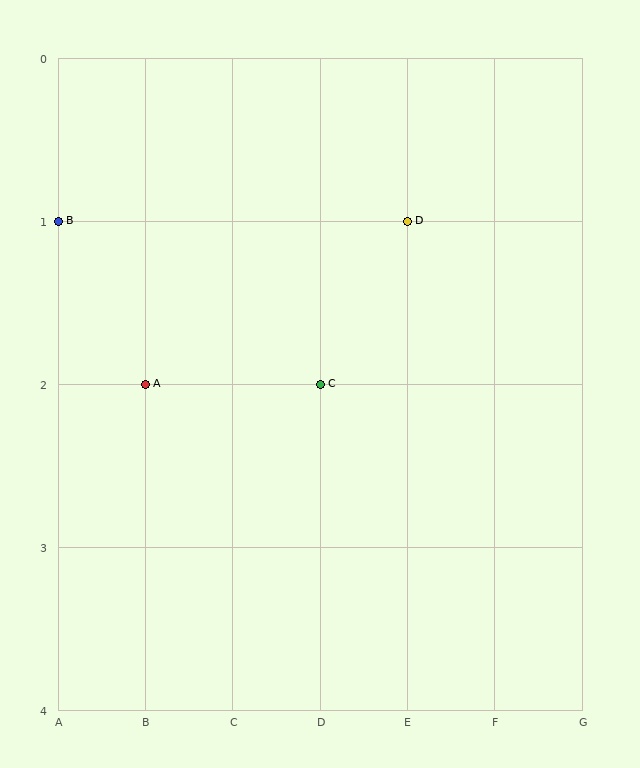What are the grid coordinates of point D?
Point D is at grid coordinates (E, 1).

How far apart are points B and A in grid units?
Points B and A are 1 column and 1 row apart (about 1.4 grid units diagonally).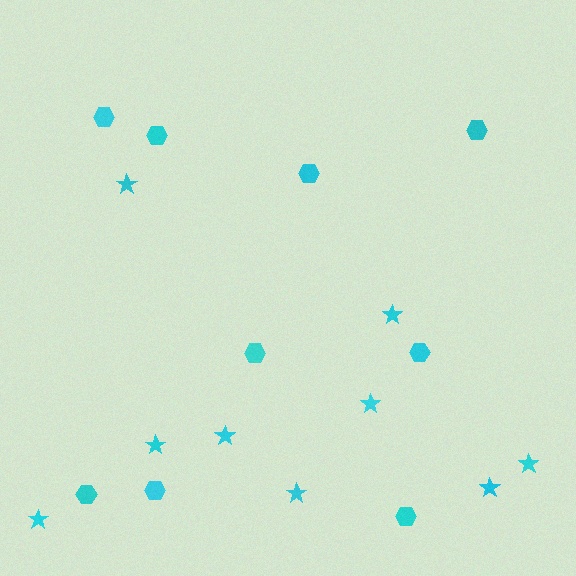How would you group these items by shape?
There are 2 groups: one group of stars (9) and one group of hexagons (9).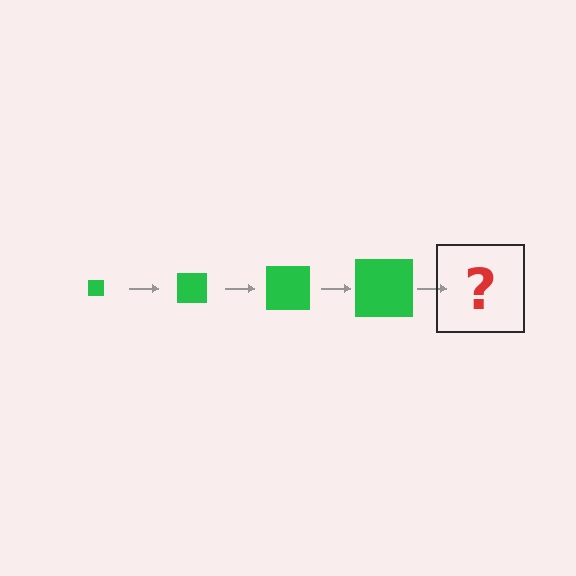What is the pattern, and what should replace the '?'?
The pattern is that the square gets progressively larger each step. The '?' should be a green square, larger than the previous one.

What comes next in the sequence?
The next element should be a green square, larger than the previous one.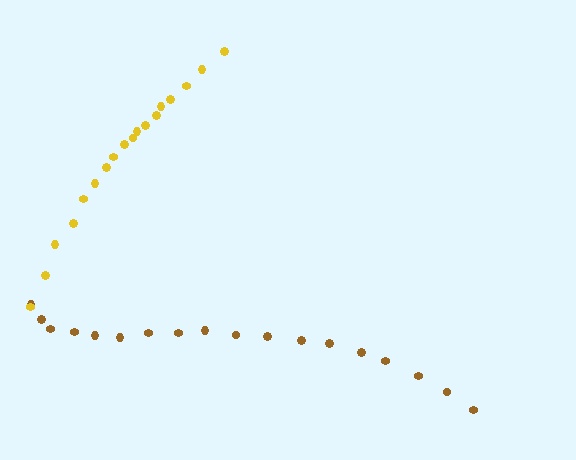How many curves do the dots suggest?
There are 2 distinct paths.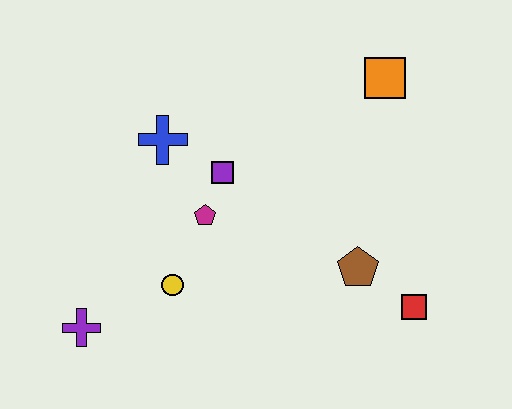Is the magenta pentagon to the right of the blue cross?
Yes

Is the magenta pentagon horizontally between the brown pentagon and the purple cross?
Yes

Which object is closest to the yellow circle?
The magenta pentagon is closest to the yellow circle.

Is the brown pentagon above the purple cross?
Yes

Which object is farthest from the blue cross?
The red square is farthest from the blue cross.